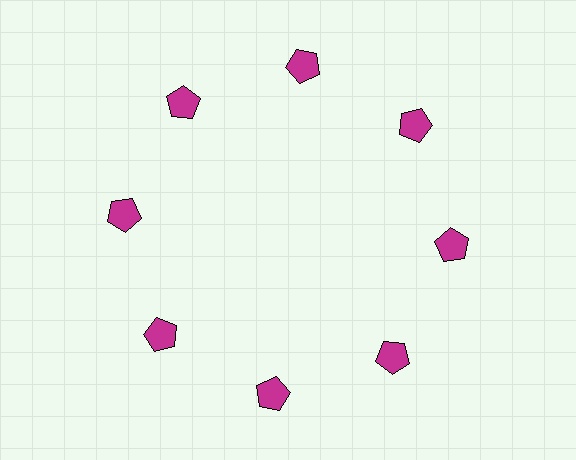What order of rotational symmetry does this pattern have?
This pattern has 8-fold rotational symmetry.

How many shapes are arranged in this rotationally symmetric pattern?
There are 8 shapes, arranged in 8 groups of 1.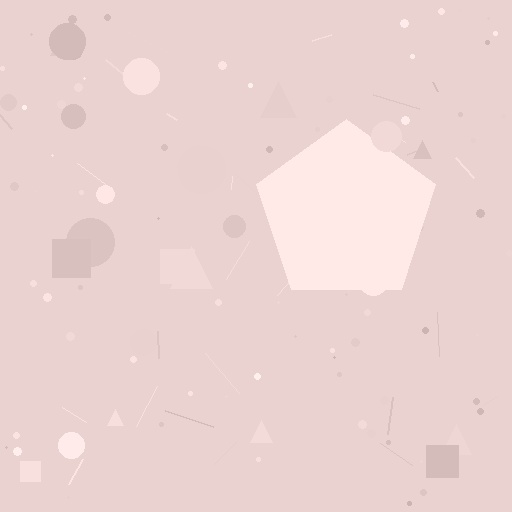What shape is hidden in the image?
A pentagon is hidden in the image.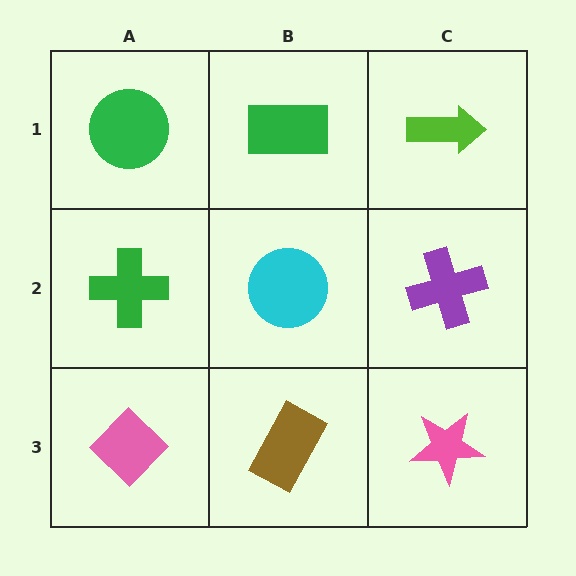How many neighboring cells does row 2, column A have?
3.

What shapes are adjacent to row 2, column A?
A green circle (row 1, column A), a pink diamond (row 3, column A), a cyan circle (row 2, column B).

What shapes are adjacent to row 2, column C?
A lime arrow (row 1, column C), a pink star (row 3, column C), a cyan circle (row 2, column B).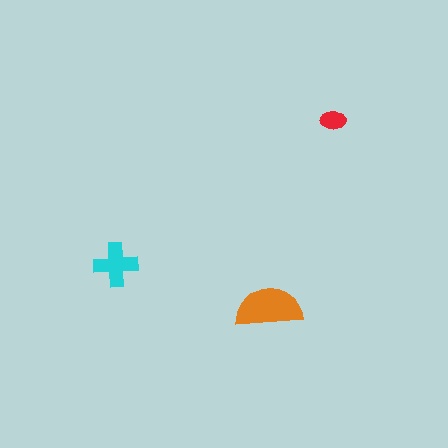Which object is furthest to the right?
The red ellipse is rightmost.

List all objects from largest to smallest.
The orange semicircle, the cyan cross, the red ellipse.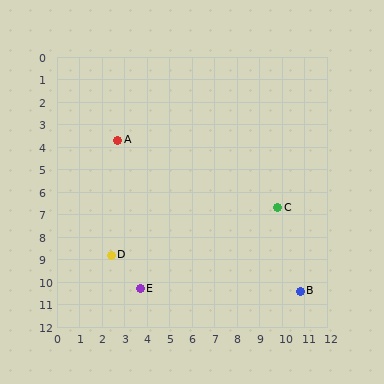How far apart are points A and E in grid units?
Points A and E are about 6.7 grid units apart.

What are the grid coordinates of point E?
Point E is at approximately (3.7, 10.3).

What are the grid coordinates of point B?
Point B is at approximately (10.8, 10.4).